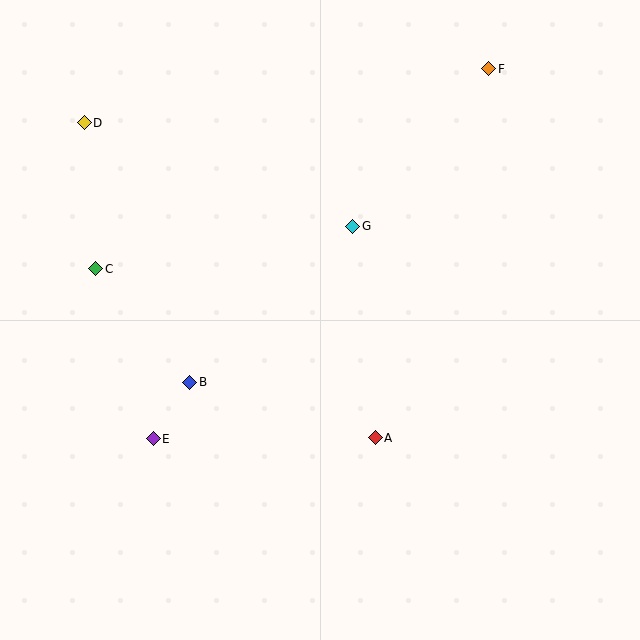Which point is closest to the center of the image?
Point G at (353, 226) is closest to the center.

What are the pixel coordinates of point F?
Point F is at (489, 69).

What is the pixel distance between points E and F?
The distance between E and F is 499 pixels.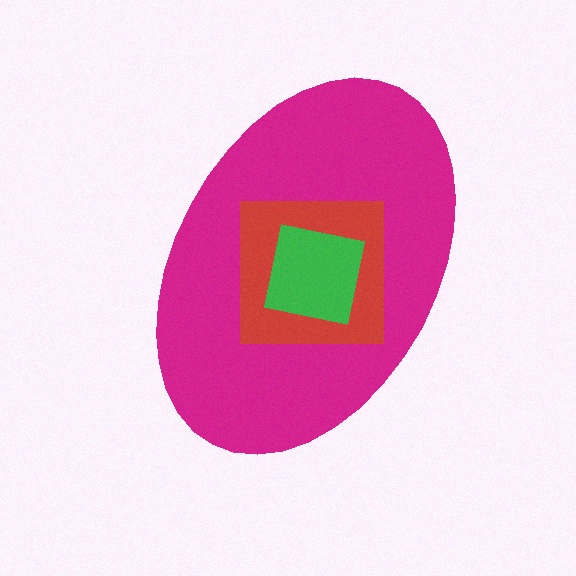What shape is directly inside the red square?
The green square.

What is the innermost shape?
The green square.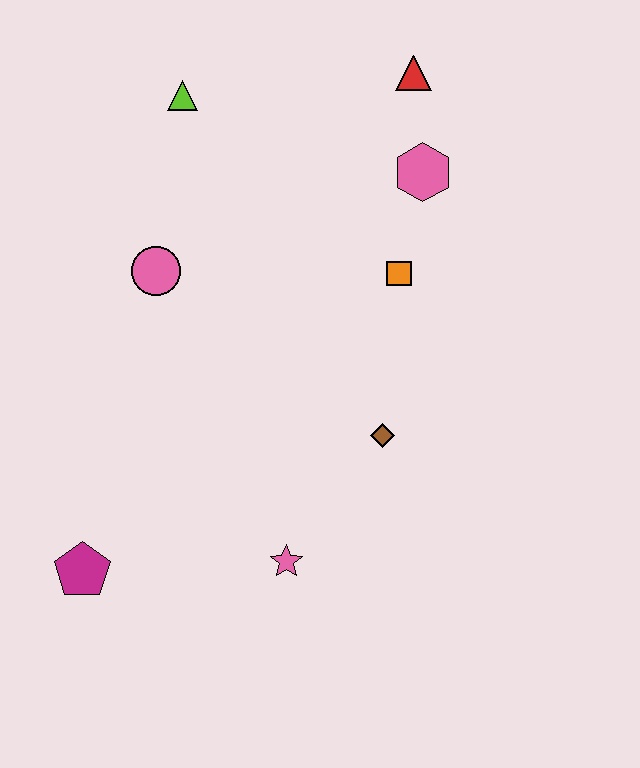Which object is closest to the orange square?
The pink hexagon is closest to the orange square.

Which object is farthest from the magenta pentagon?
The red triangle is farthest from the magenta pentagon.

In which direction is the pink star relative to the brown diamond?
The pink star is below the brown diamond.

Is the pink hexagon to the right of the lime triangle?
Yes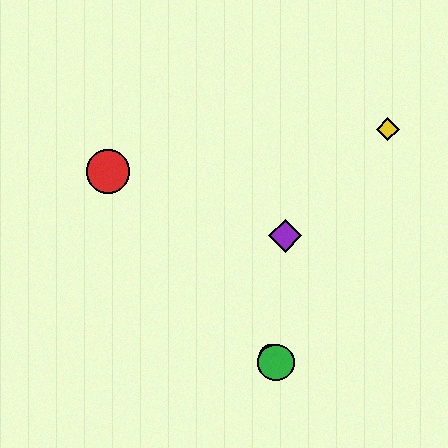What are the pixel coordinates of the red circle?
The red circle is at (108, 172).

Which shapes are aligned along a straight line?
The red circle, the blue circle, the green circle are aligned along a straight line.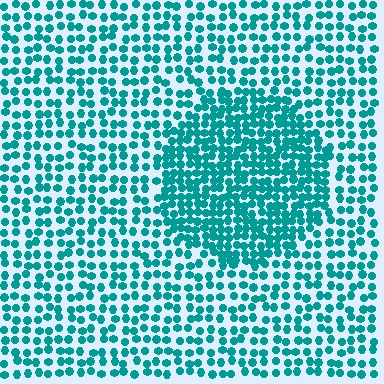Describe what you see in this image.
The image contains small teal elements arranged at two different densities. A circle-shaped region is visible where the elements are more densely packed than the surrounding area.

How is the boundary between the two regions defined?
The boundary is defined by a change in element density (approximately 1.8x ratio). All elements are the same color, size, and shape.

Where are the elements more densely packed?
The elements are more densely packed inside the circle boundary.